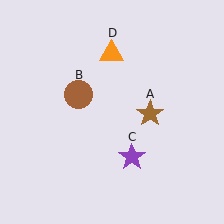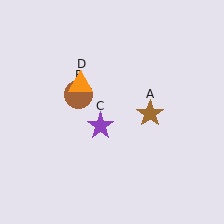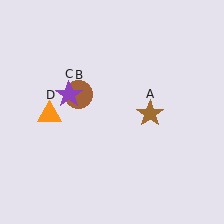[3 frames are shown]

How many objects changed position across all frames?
2 objects changed position: purple star (object C), orange triangle (object D).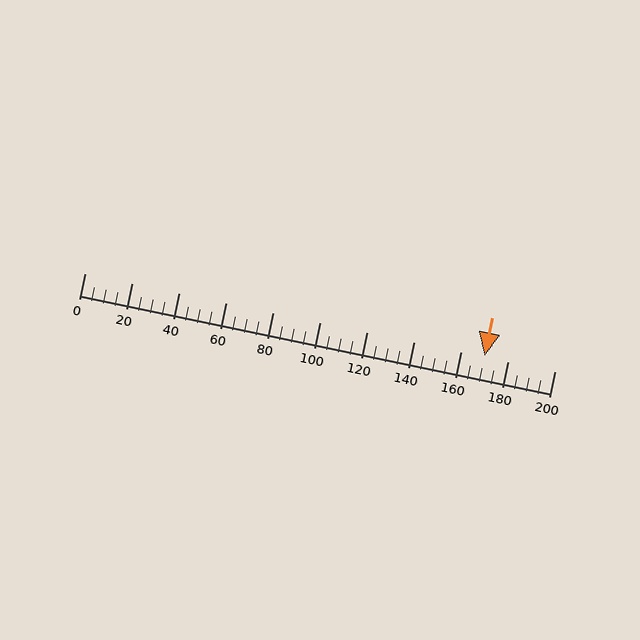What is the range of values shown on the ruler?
The ruler shows values from 0 to 200.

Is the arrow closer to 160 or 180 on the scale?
The arrow is closer to 180.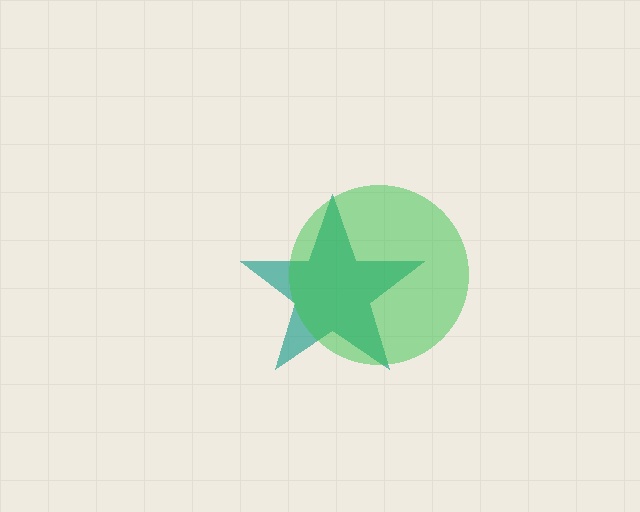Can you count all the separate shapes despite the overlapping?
Yes, there are 2 separate shapes.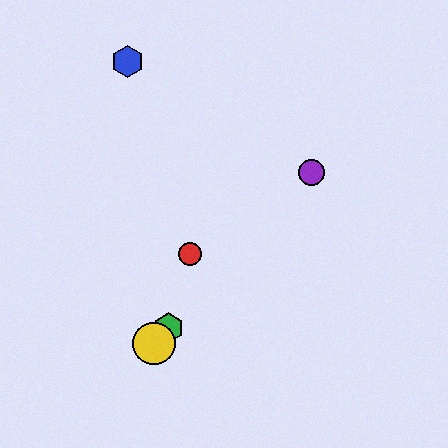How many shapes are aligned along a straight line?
3 shapes (the green hexagon, the yellow circle, the purple circle) are aligned along a straight line.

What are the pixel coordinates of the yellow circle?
The yellow circle is at (154, 344).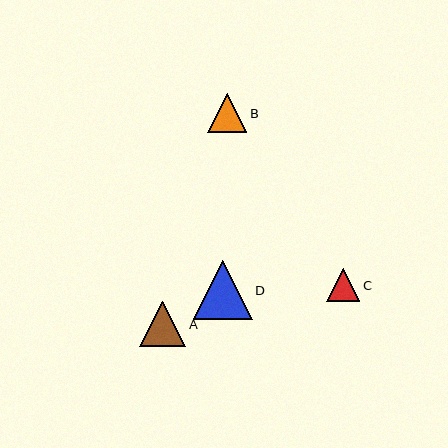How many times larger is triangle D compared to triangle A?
Triangle D is approximately 1.3 times the size of triangle A.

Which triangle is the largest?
Triangle D is the largest with a size of approximately 59 pixels.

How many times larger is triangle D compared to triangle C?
Triangle D is approximately 1.8 times the size of triangle C.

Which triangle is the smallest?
Triangle C is the smallest with a size of approximately 33 pixels.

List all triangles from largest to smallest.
From largest to smallest: D, A, B, C.